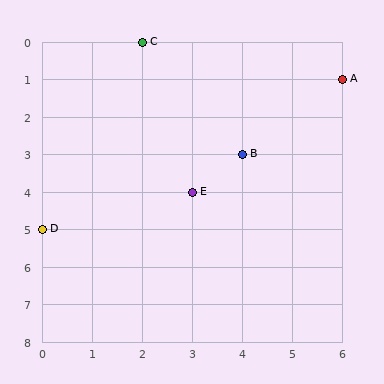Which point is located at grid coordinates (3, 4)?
Point E is at (3, 4).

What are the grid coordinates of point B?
Point B is at grid coordinates (4, 3).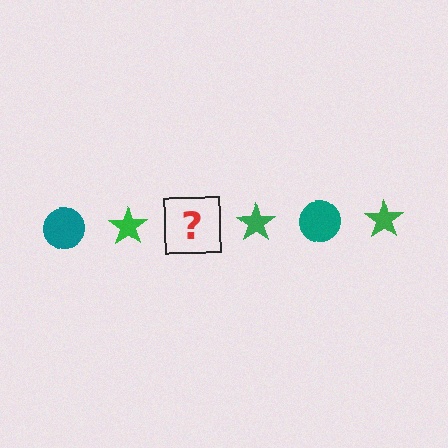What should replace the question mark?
The question mark should be replaced with a teal circle.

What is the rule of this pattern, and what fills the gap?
The rule is that the pattern alternates between teal circle and green star. The gap should be filled with a teal circle.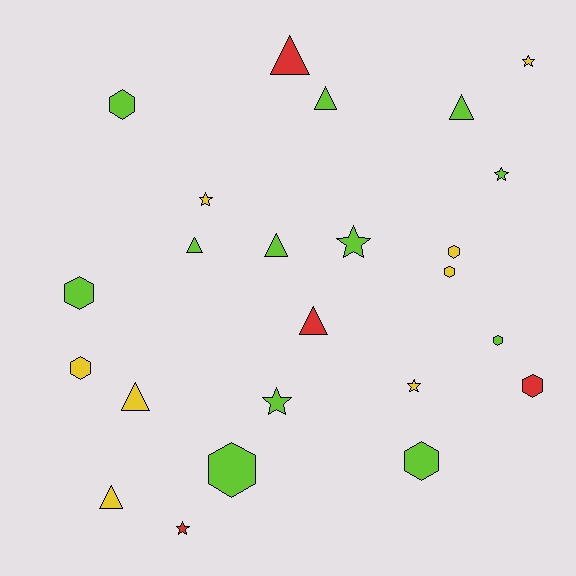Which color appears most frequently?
Lime, with 12 objects.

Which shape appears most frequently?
Hexagon, with 9 objects.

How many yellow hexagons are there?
There are 3 yellow hexagons.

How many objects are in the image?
There are 24 objects.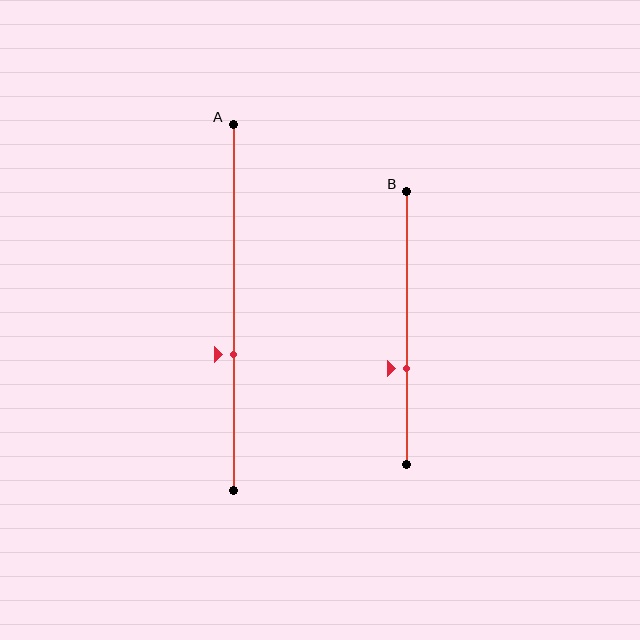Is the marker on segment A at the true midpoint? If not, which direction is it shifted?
No, the marker on segment A is shifted downward by about 13% of the segment length.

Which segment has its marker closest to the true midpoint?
Segment A has its marker closest to the true midpoint.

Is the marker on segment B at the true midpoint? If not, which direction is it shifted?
No, the marker on segment B is shifted downward by about 15% of the segment length.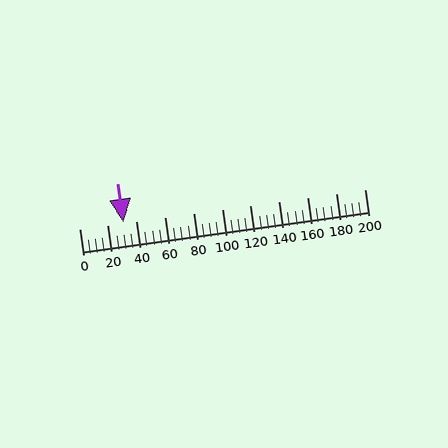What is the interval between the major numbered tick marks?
The major tick marks are spaced 20 units apart.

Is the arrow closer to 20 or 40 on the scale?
The arrow is closer to 40.